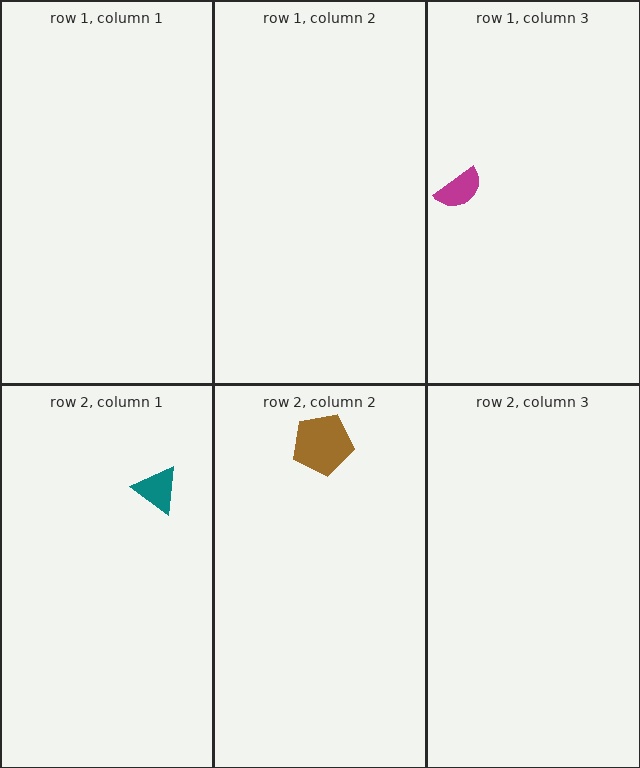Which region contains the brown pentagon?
The row 2, column 2 region.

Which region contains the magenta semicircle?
The row 1, column 3 region.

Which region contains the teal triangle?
The row 2, column 1 region.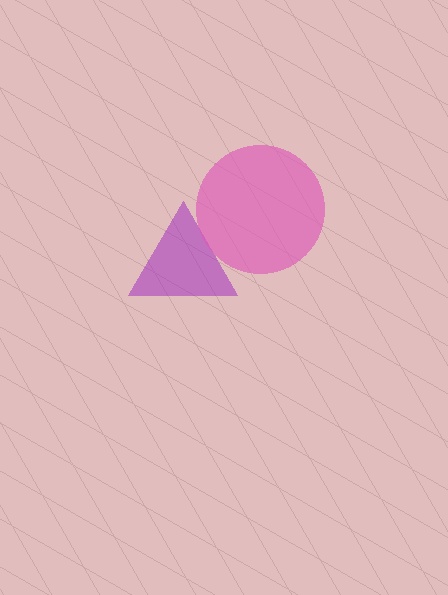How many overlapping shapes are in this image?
There are 2 overlapping shapes in the image.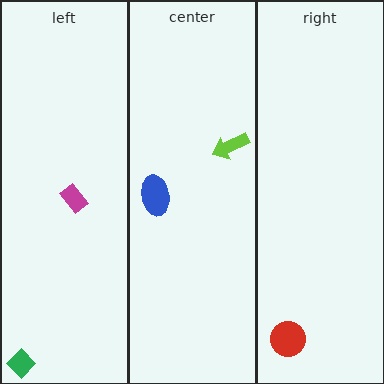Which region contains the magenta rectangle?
The left region.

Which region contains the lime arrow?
The center region.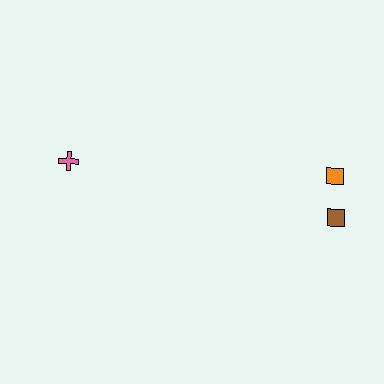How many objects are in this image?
There are 3 objects.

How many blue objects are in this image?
There are no blue objects.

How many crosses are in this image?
There is 1 cross.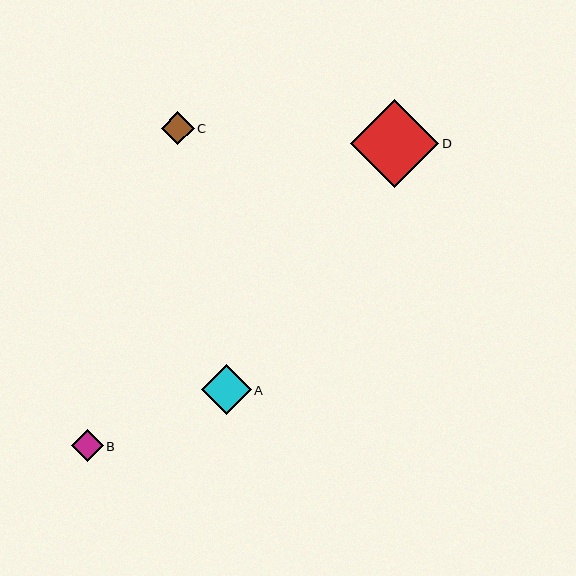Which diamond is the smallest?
Diamond B is the smallest with a size of approximately 32 pixels.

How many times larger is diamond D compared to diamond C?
Diamond D is approximately 2.7 times the size of diamond C.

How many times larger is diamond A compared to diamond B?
Diamond A is approximately 1.6 times the size of diamond B.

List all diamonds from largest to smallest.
From largest to smallest: D, A, C, B.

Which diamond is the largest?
Diamond D is the largest with a size of approximately 88 pixels.